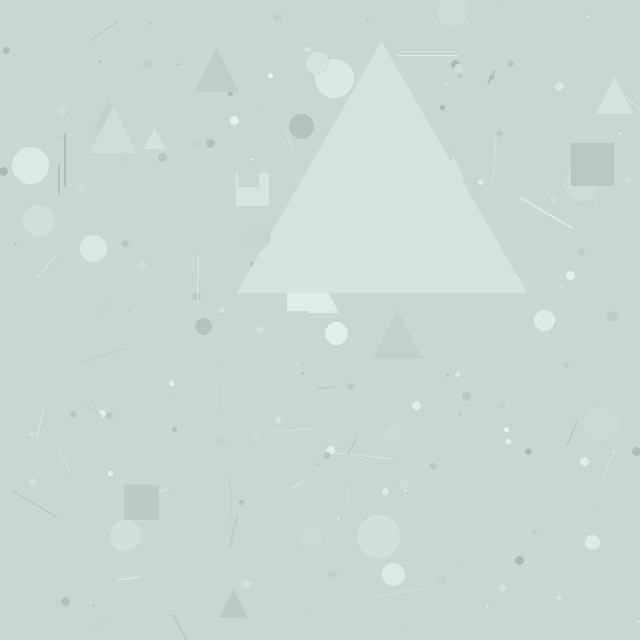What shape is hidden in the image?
A triangle is hidden in the image.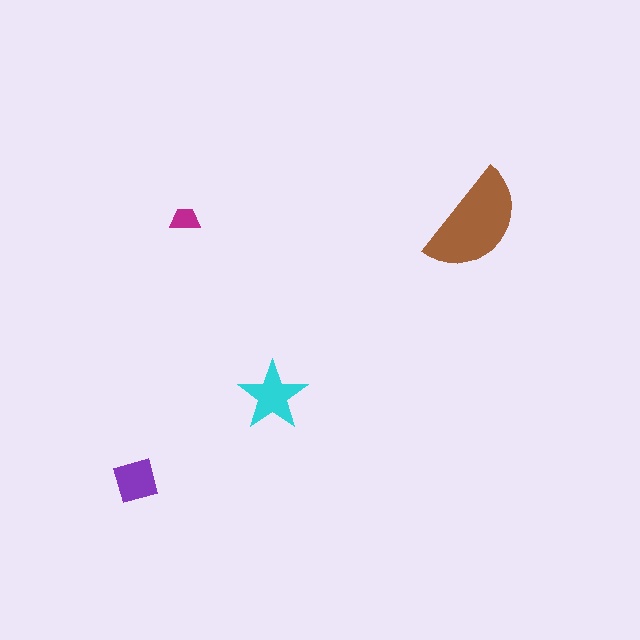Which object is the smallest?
The magenta trapezoid.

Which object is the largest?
The brown semicircle.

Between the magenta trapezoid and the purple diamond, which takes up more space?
The purple diamond.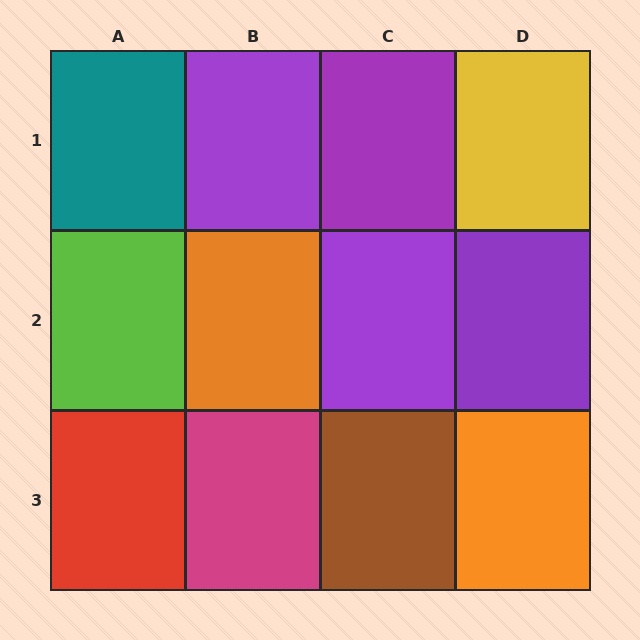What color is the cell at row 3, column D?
Orange.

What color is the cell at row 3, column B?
Magenta.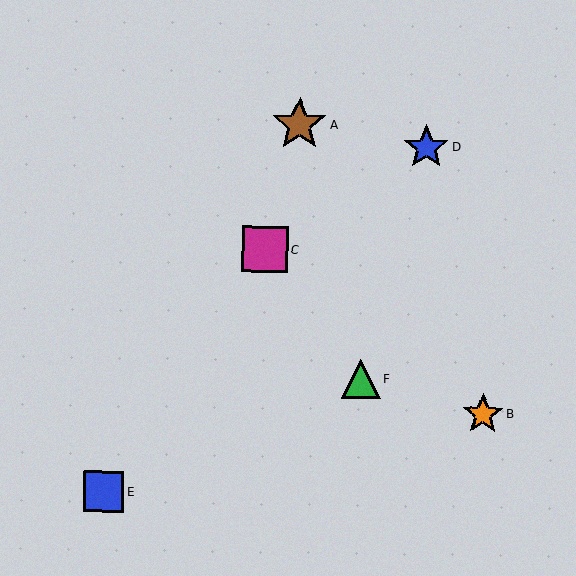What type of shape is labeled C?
Shape C is a magenta square.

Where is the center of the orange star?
The center of the orange star is at (483, 414).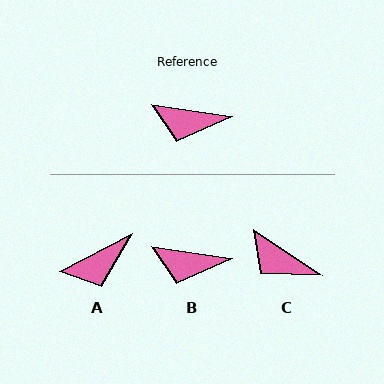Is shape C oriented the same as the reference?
No, it is off by about 25 degrees.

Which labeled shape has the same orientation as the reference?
B.